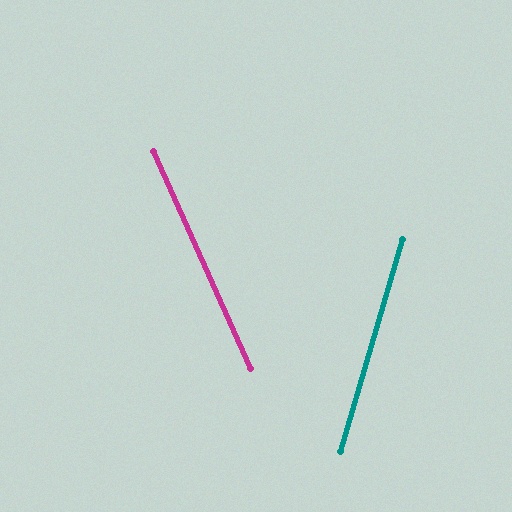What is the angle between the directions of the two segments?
Approximately 40 degrees.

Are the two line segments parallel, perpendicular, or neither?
Neither parallel nor perpendicular — they differ by about 40°.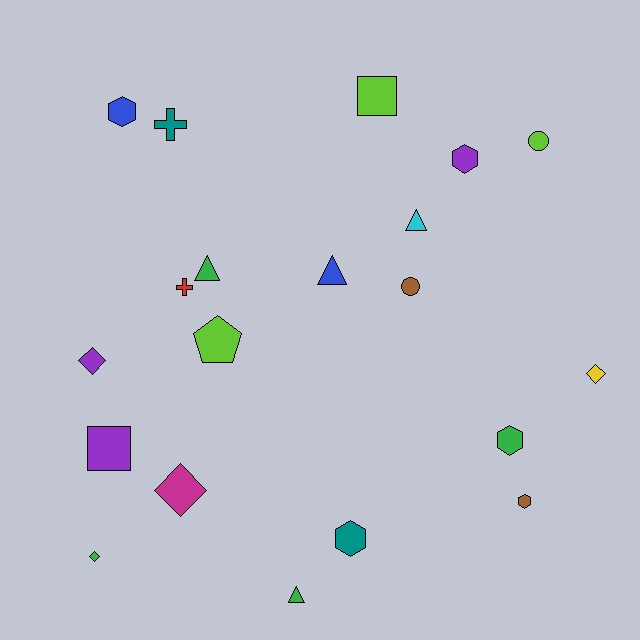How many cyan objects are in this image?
There is 1 cyan object.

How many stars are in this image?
There are no stars.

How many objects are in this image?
There are 20 objects.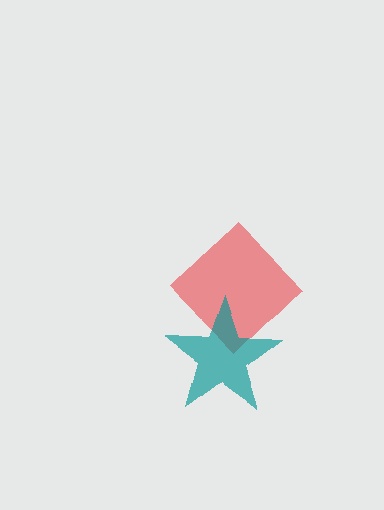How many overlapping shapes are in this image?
There are 2 overlapping shapes in the image.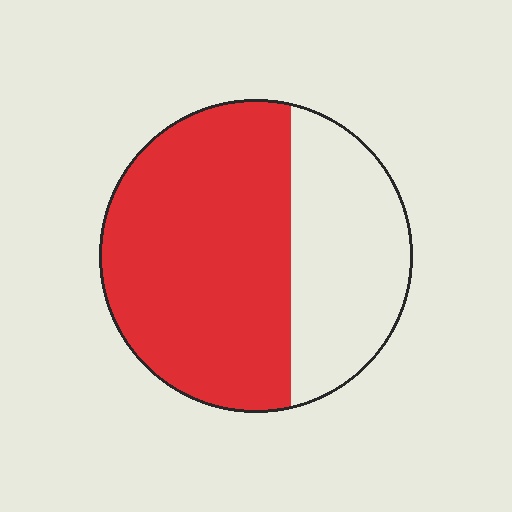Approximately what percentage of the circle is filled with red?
Approximately 65%.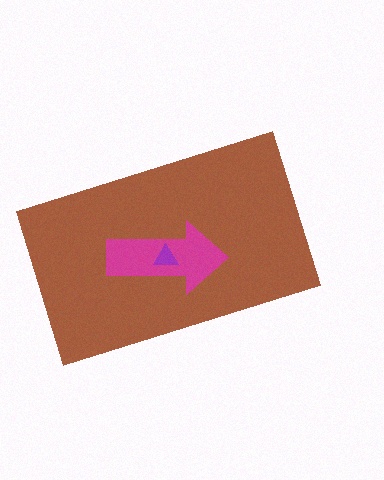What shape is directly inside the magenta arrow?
The purple triangle.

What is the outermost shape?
The brown rectangle.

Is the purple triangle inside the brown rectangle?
Yes.